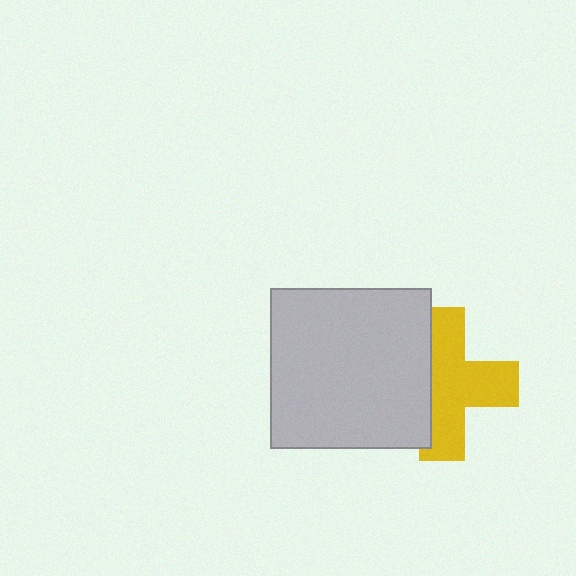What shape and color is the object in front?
The object in front is a light gray square.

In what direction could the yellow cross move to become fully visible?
The yellow cross could move right. That would shift it out from behind the light gray square entirely.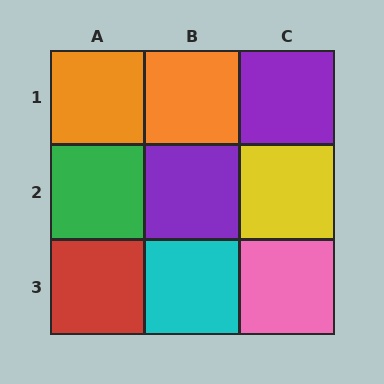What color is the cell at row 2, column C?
Yellow.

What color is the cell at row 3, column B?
Cyan.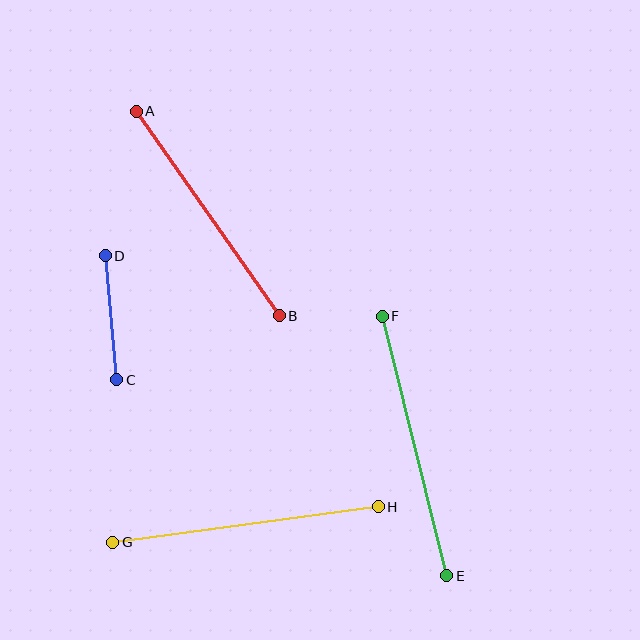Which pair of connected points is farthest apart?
Points G and H are farthest apart.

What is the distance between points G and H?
The distance is approximately 268 pixels.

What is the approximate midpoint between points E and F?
The midpoint is at approximately (415, 446) pixels.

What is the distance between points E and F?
The distance is approximately 267 pixels.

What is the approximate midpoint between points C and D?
The midpoint is at approximately (111, 318) pixels.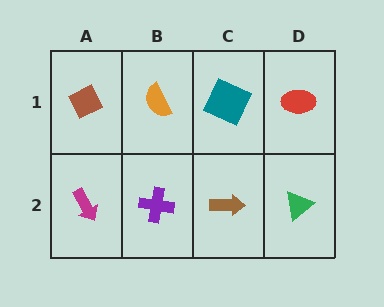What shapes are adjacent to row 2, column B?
An orange semicircle (row 1, column B), a magenta arrow (row 2, column A), a brown arrow (row 2, column C).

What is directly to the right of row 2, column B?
A brown arrow.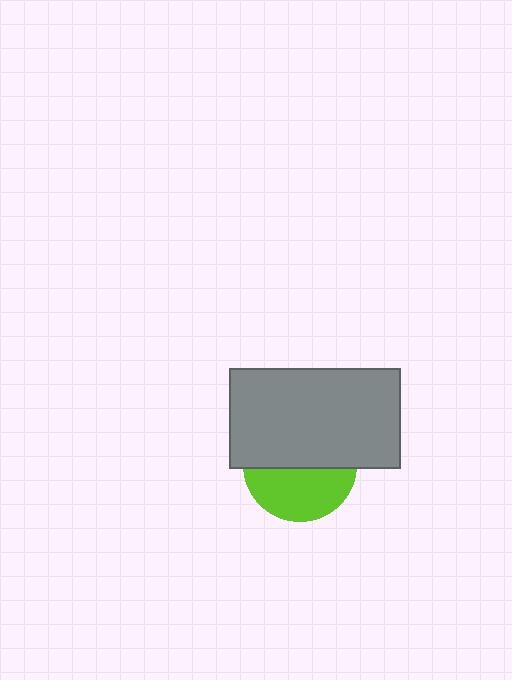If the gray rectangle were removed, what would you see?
You would see the complete lime circle.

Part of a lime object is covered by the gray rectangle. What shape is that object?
It is a circle.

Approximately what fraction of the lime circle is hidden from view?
Roughly 55% of the lime circle is hidden behind the gray rectangle.